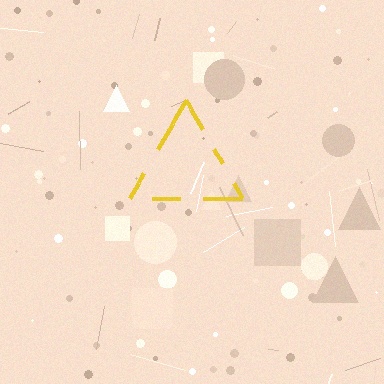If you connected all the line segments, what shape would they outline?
They would outline a triangle.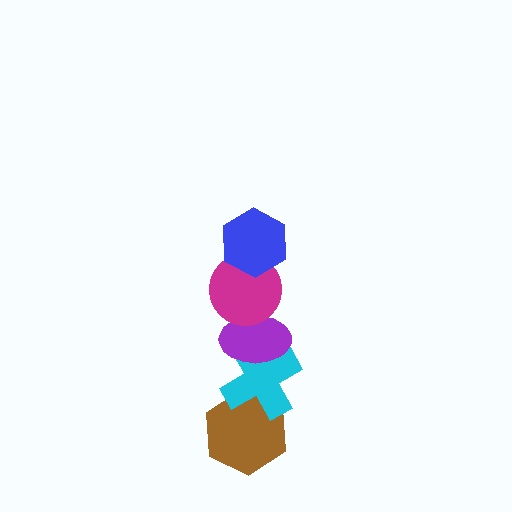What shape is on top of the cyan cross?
The purple ellipse is on top of the cyan cross.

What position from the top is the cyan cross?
The cyan cross is 4th from the top.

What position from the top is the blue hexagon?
The blue hexagon is 1st from the top.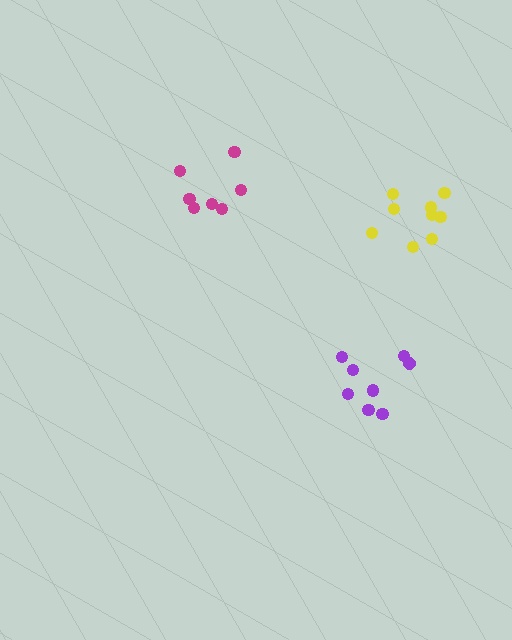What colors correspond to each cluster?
The clusters are colored: magenta, purple, yellow.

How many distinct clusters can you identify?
There are 3 distinct clusters.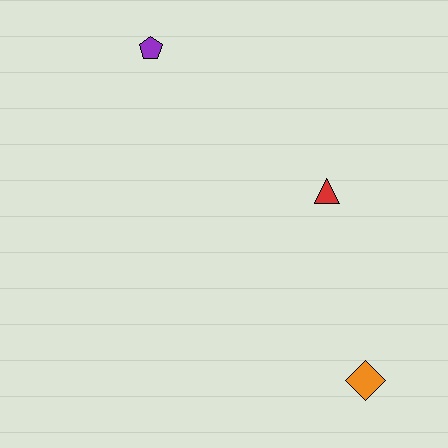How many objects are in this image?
There are 3 objects.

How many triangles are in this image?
There is 1 triangle.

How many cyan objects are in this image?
There are no cyan objects.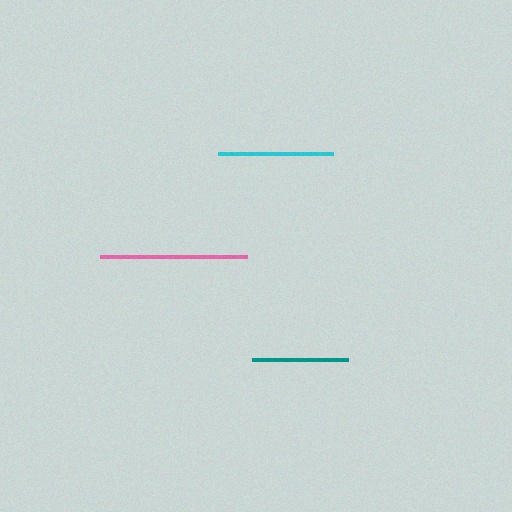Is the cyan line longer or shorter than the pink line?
The pink line is longer than the cyan line.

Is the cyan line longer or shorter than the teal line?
The cyan line is longer than the teal line.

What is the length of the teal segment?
The teal segment is approximately 96 pixels long.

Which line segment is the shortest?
The teal line is the shortest at approximately 96 pixels.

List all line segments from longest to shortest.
From longest to shortest: pink, cyan, teal.